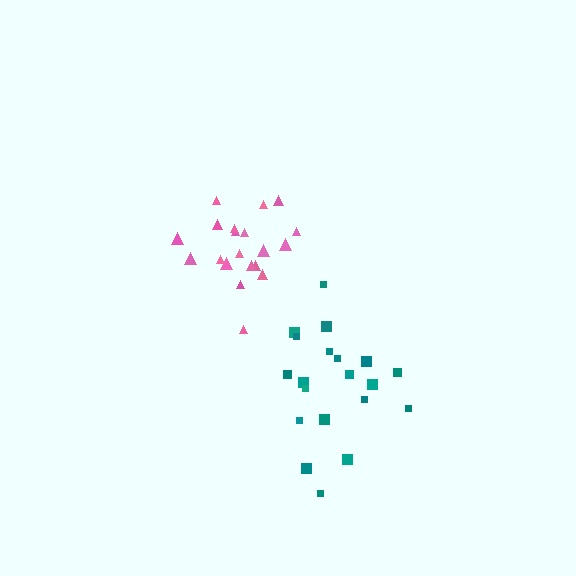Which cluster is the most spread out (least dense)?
Teal.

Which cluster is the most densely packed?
Pink.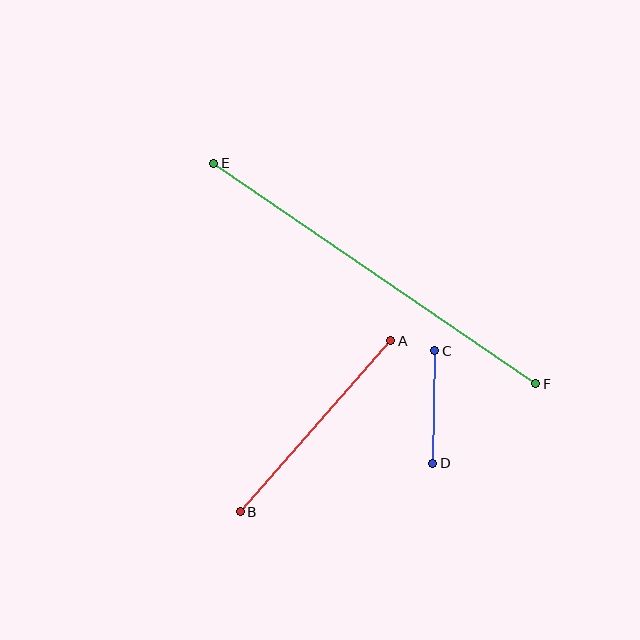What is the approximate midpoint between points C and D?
The midpoint is at approximately (434, 407) pixels.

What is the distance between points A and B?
The distance is approximately 228 pixels.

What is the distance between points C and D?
The distance is approximately 113 pixels.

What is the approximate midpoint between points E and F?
The midpoint is at approximately (375, 273) pixels.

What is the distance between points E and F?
The distance is approximately 390 pixels.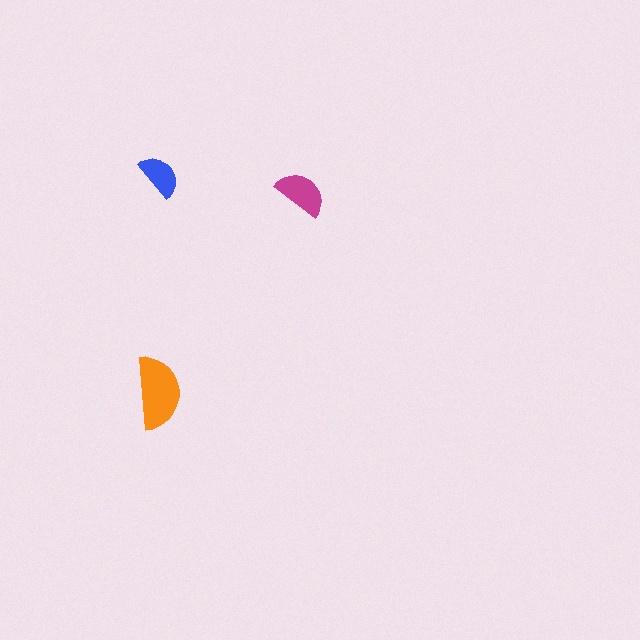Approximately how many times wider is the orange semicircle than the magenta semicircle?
About 1.5 times wider.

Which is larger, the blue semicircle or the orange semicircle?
The orange one.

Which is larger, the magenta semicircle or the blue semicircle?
The magenta one.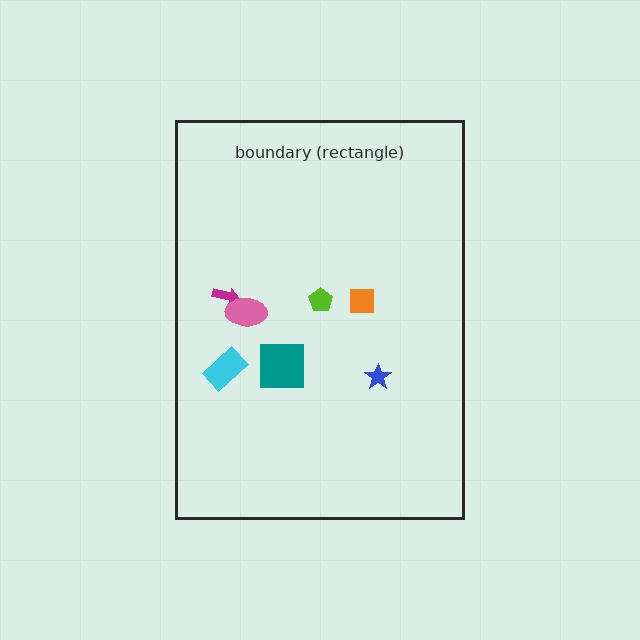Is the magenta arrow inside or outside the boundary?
Inside.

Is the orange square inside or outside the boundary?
Inside.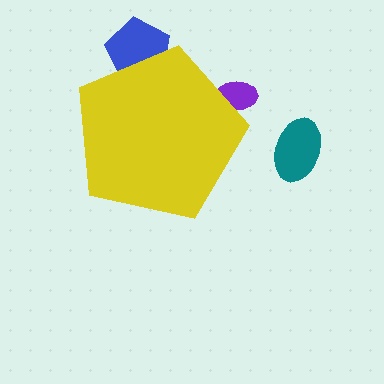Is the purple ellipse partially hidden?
Yes, the purple ellipse is partially hidden behind the yellow pentagon.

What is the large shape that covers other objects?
A yellow pentagon.